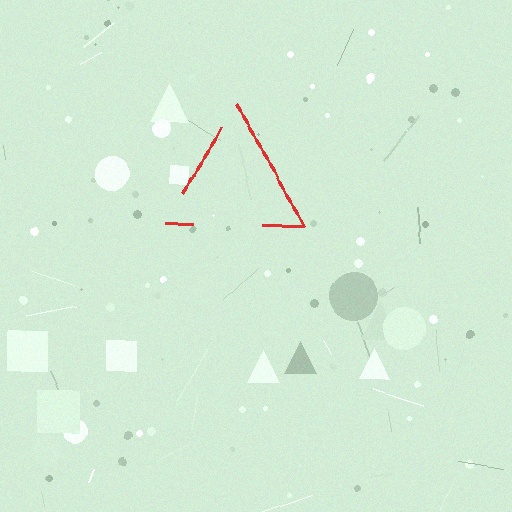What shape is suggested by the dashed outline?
The dashed outline suggests a triangle.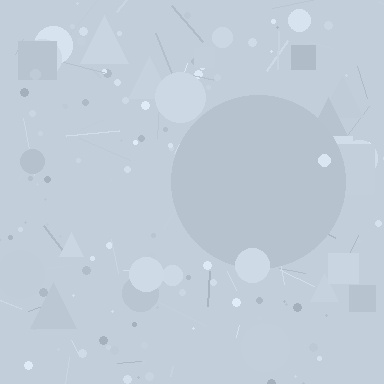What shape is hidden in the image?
A circle is hidden in the image.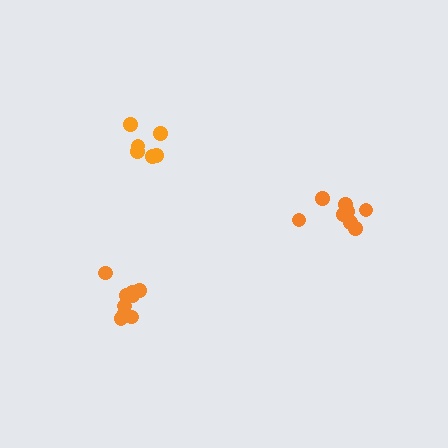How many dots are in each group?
Group 1: 6 dots, Group 2: 9 dots, Group 3: 8 dots (23 total).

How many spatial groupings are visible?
There are 3 spatial groupings.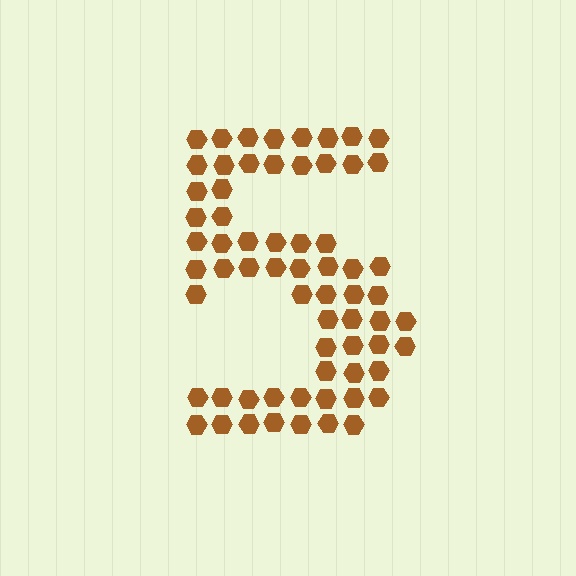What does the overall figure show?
The overall figure shows the digit 5.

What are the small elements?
The small elements are hexagons.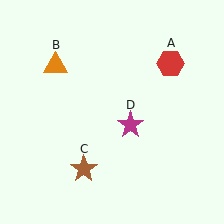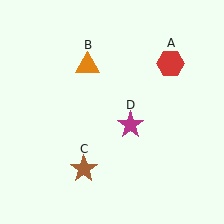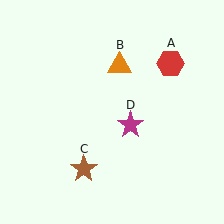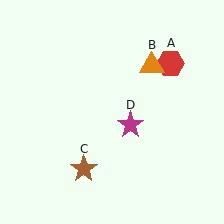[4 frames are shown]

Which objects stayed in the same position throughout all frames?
Red hexagon (object A) and brown star (object C) and magenta star (object D) remained stationary.